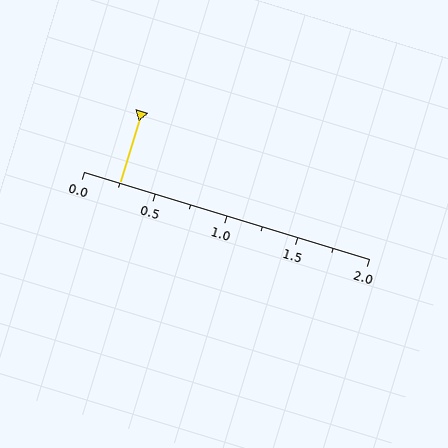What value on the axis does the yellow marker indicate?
The marker indicates approximately 0.25.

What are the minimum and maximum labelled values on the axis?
The axis runs from 0.0 to 2.0.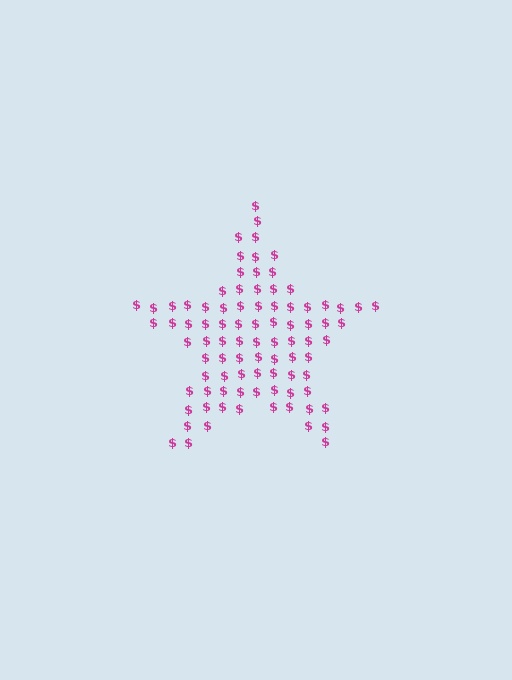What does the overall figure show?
The overall figure shows a star.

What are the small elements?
The small elements are dollar signs.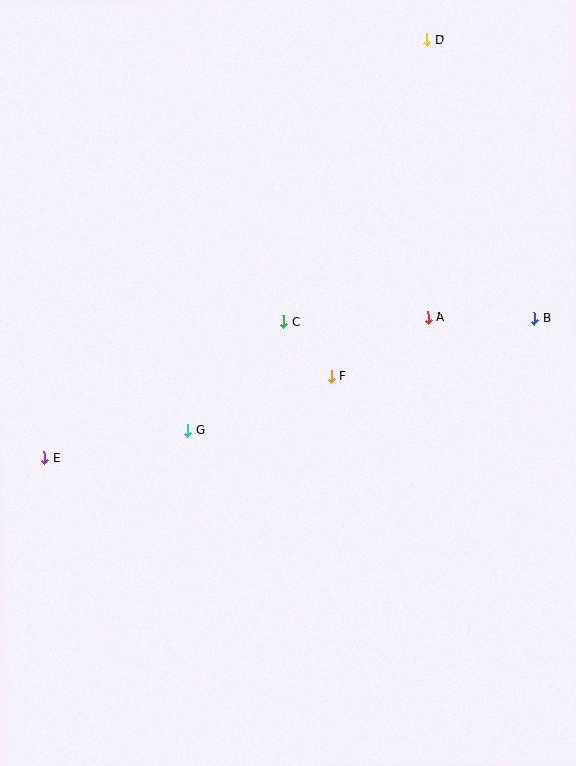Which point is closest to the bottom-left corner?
Point E is closest to the bottom-left corner.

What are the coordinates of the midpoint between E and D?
The midpoint between E and D is at (236, 249).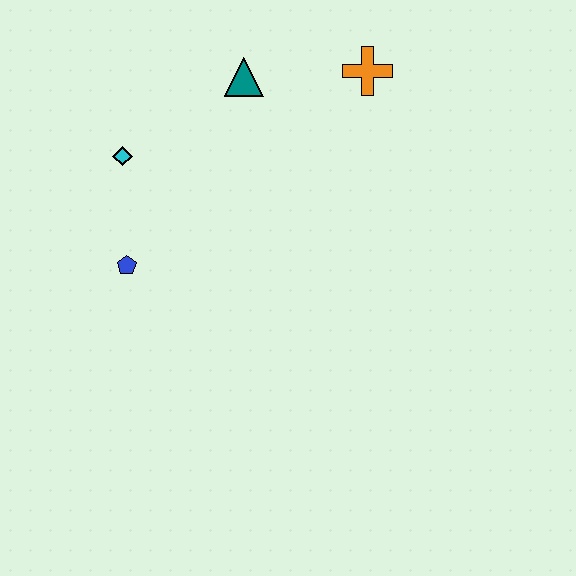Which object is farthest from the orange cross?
The blue pentagon is farthest from the orange cross.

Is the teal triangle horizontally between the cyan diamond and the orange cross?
Yes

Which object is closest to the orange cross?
The teal triangle is closest to the orange cross.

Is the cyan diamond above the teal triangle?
No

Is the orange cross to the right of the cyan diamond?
Yes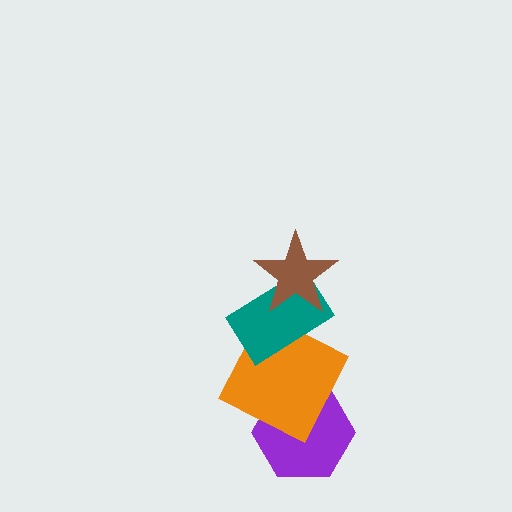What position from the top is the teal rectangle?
The teal rectangle is 2nd from the top.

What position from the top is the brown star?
The brown star is 1st from the top.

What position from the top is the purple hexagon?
The purple hexagon is 4th from the top.